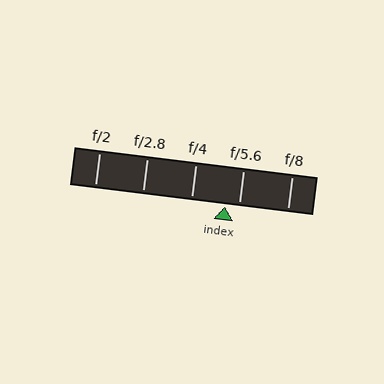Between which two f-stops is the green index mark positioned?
The index mark is between f/4 and f/5.6.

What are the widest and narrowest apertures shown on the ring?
The widest aperture shown is f/2 and the narrowest is f/8.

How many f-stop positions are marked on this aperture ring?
There are 5 f-stop positions marked.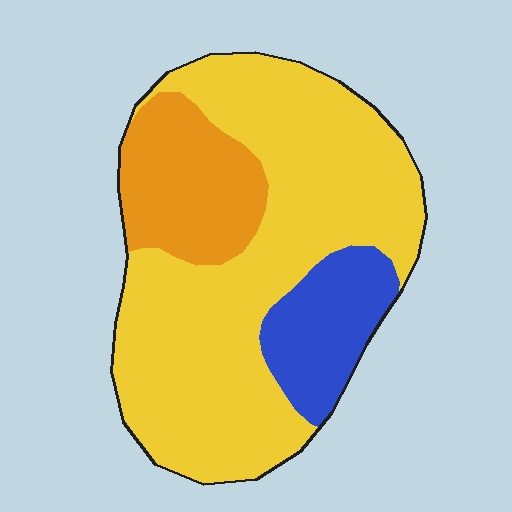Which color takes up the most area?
Yellow, at roughly 65%.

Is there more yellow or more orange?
Yellow.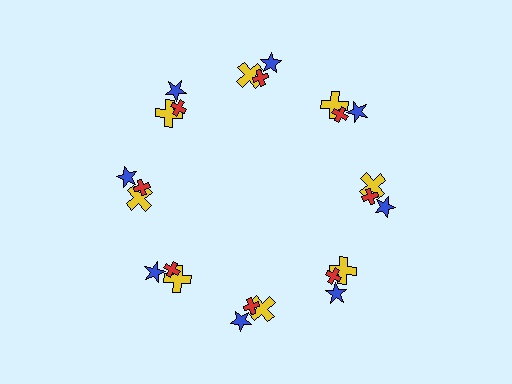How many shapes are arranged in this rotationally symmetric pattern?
There are 24 shapes, arranged in 8 groups of 3.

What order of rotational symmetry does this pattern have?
This pattern has 8-fold rotational symmetry.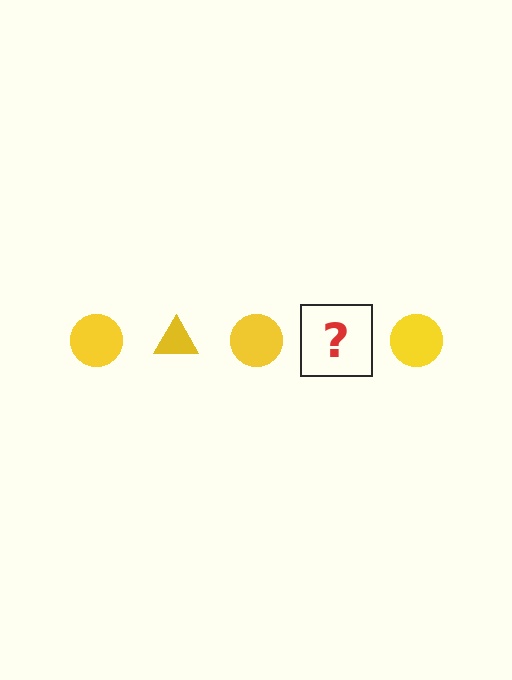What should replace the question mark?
The question mark should be replaced with a yellow triangle.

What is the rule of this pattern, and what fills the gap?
The rule is that the pattern cycles through circle, triangle shapes in yellow. The gap should be filled with a yellow triangle.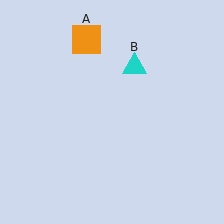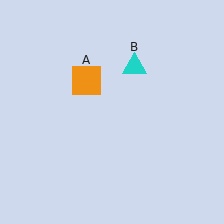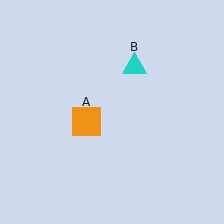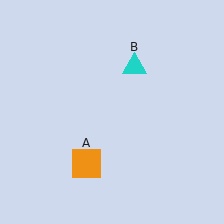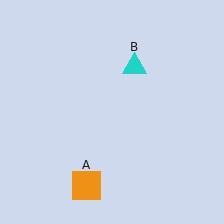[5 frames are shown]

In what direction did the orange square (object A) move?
The orange square (object A) moved down.